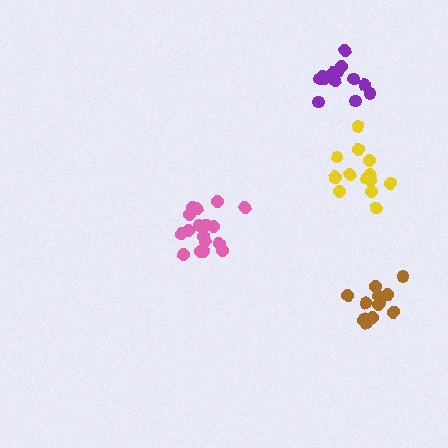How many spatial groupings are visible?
There are 4 spatial groupings.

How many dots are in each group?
Group 1: 14 dots, Group 2: 13 dots, Group 3: 14 dots, Group 4: 17 dots (58 total).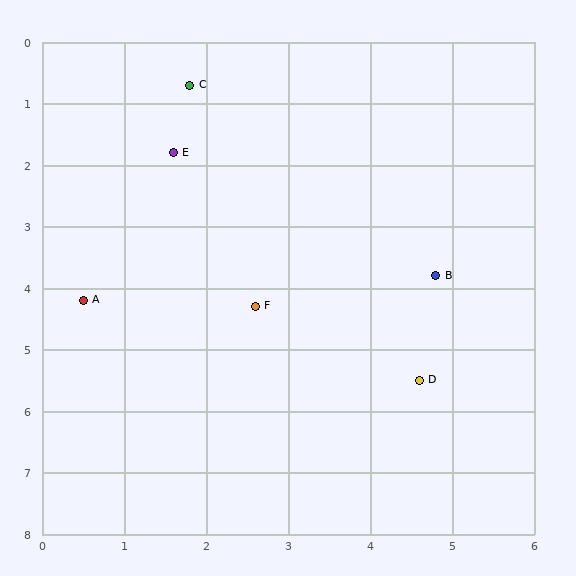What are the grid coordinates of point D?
Point D is at approximately (4.6, 5.5).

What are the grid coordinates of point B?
Point B is at approximately (4.8, 3.8).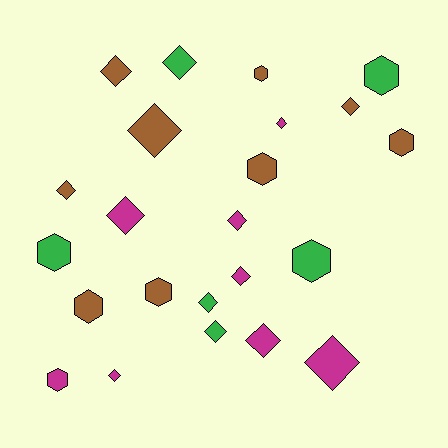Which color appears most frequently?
Brown, with 9 objects.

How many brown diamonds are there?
There are 4 brown diamonds.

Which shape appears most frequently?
Diamond, with 14 objects.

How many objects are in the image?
There are 23 objects.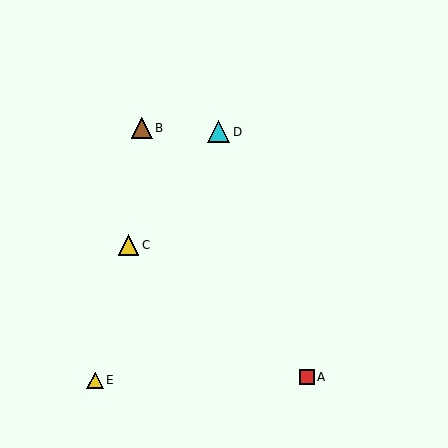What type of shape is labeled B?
Shape B is a brown triangle.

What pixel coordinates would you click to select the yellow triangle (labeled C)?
Click at (129, 245) to select the yellow triangle C.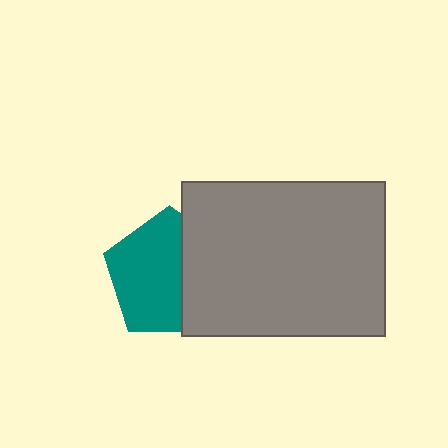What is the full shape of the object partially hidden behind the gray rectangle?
The partially hidden object is a teal pentagon.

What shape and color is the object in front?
The object in front is a gray rectangle.